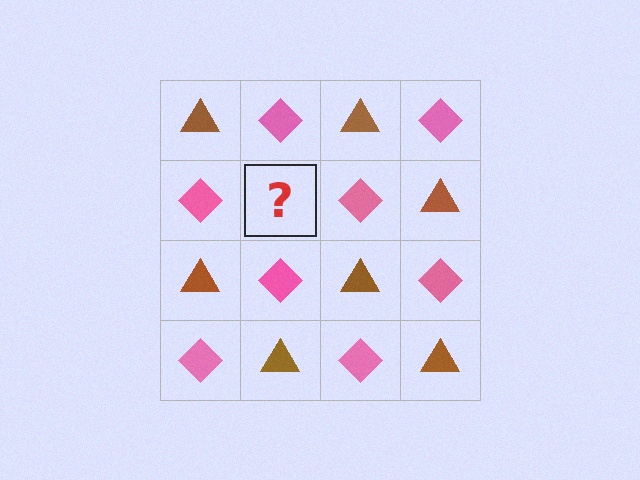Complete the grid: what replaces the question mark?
The question mark should be replaced with a brown triangle.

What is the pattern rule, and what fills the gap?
The rule is that it alternates brown triangle and pink diamond in a checkerboard pattern. The gap should be filled with a brown triangle.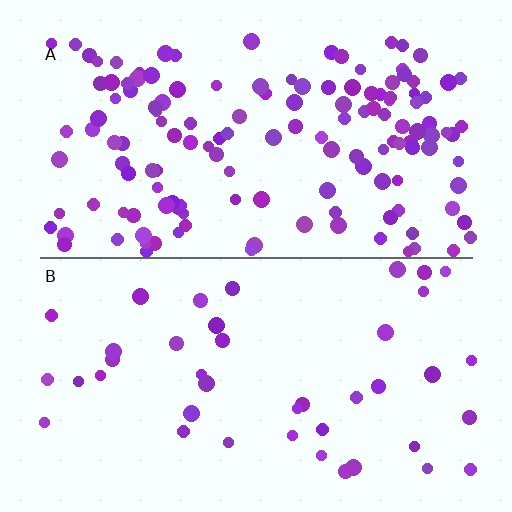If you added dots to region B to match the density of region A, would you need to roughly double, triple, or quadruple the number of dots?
Approximately quadruple.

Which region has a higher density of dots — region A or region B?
A (the top).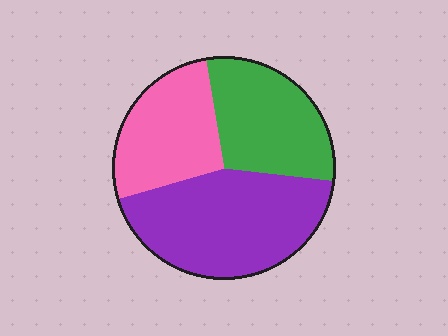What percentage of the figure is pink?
Pink covers roughly 25% of the figure.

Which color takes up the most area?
Purple, at roughly 45%.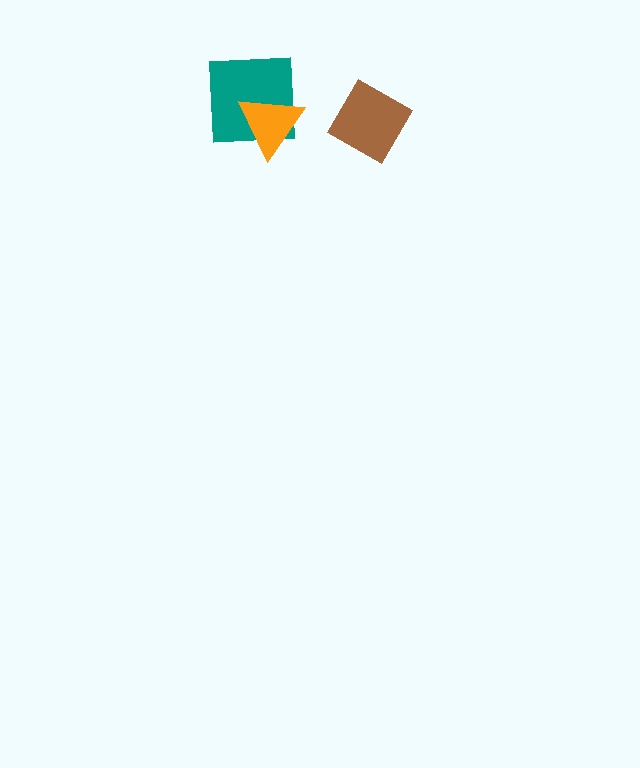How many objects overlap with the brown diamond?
0 objects overlap with the brown diamond.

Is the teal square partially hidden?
Yes, it is partially covered by another shape.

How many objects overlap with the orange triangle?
1 object overlaps with the orange triangle.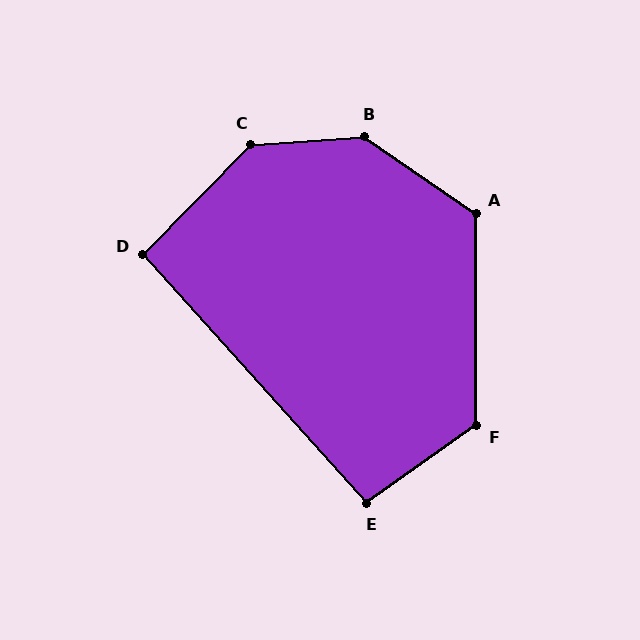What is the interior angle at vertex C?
Approximately 138 degrees (obtuse).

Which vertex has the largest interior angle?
B, at approximately 141 degrees.